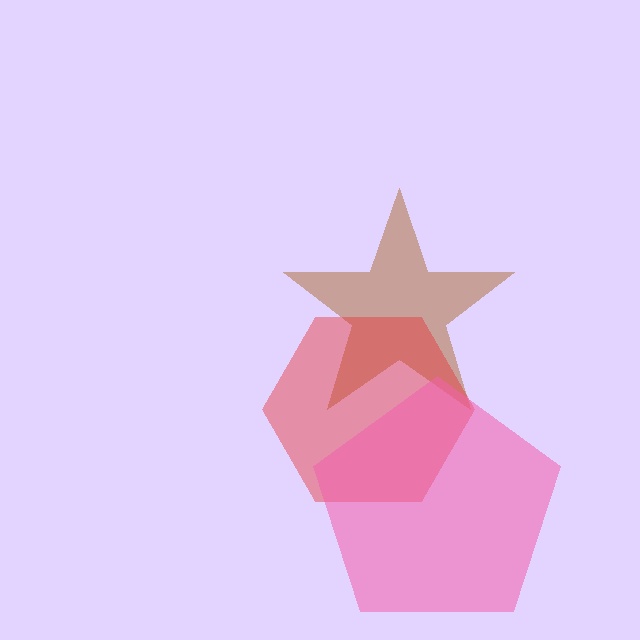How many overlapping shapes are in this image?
There are 3 overlapping shapes in the image.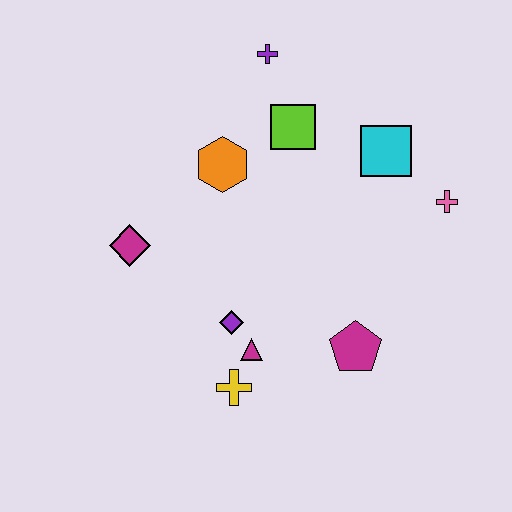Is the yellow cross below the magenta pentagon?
Yes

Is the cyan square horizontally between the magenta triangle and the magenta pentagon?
No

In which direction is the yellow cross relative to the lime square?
The yellow cross is below the lime square.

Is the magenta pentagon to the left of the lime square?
No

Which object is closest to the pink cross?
The cyan square is closest to the pink cross.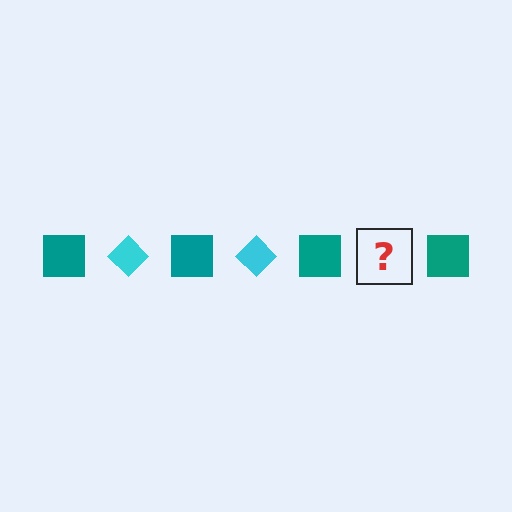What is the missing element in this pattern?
The missing element is a cyan diamond.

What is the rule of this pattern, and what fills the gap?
The rule is that the pattern alternates between teal square and cyan diamond. The gap should be filled with a cyan diamond.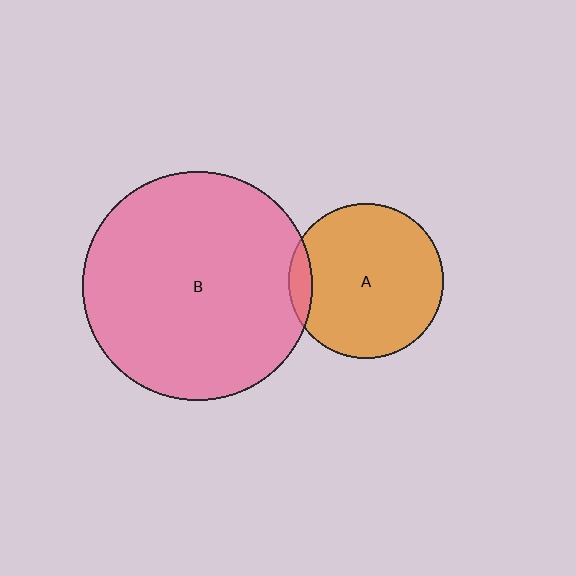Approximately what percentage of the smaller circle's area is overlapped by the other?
Approximately 10%.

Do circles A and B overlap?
Yes.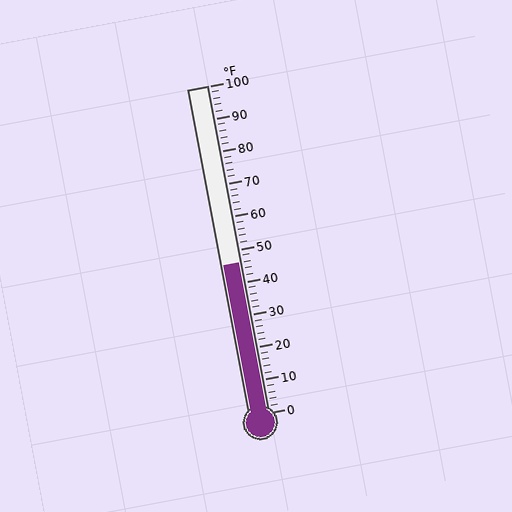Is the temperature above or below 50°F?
The temperature is below 50°F.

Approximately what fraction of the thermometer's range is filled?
The thermometer is filled to approximately 45% of its range.